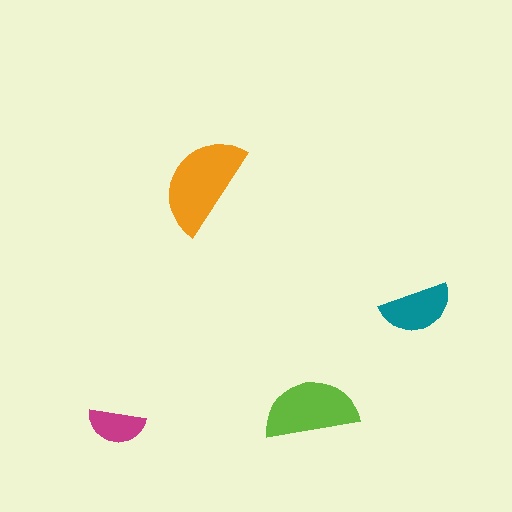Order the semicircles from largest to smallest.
the orange one, the lime one, the teal one, the magenta one.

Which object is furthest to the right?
The teal semicircle is rightmost.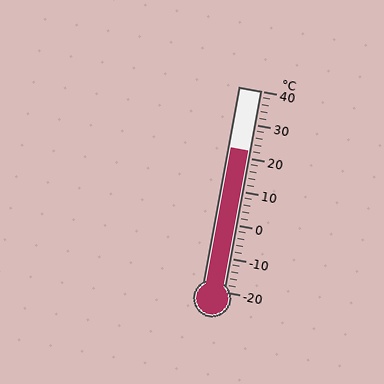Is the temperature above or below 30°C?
The temperature is below 30°C.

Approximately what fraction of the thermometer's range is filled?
The thermometer is filled to approximately 70% of its range.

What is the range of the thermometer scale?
The thermometer scale ranges from -20°C to 40°C.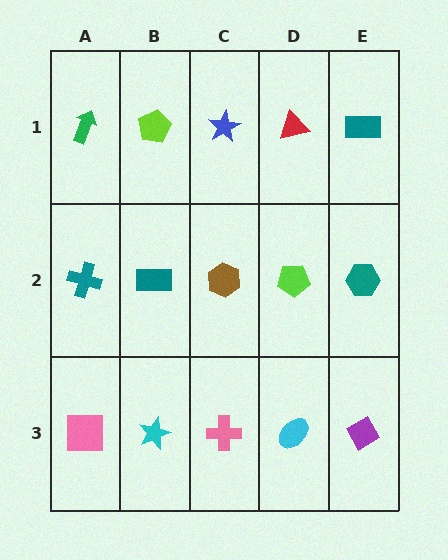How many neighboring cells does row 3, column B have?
3.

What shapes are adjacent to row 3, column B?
A teal rectangle (row 2, column B), a pink square (row 3, column A), a pink cross (row 3, column C).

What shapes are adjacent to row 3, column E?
A teal hexagon (row 2, column E), a cyan ellipse (row 3, column D).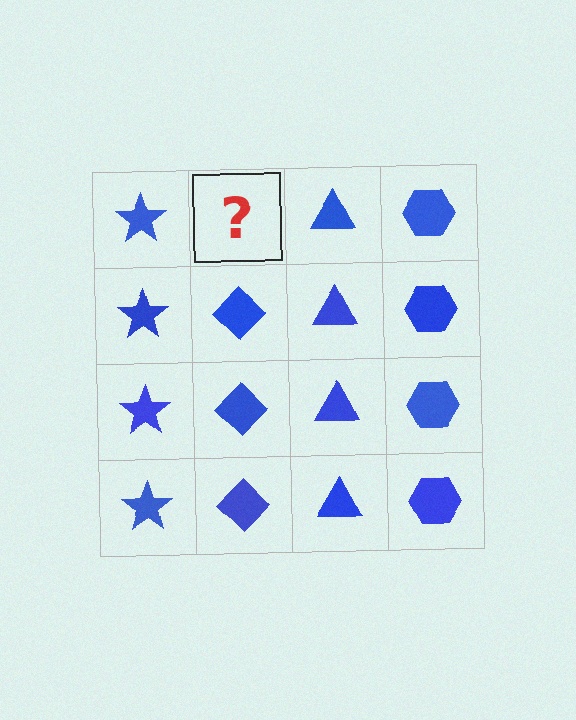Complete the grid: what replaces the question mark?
The question mark should be replaced with a blue diamond.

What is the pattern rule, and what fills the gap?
The rule is that each column has a consistent shape. The gap should be filled with a blue diamond.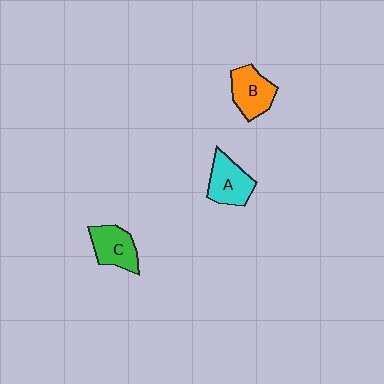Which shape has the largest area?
Shape A (cyan).